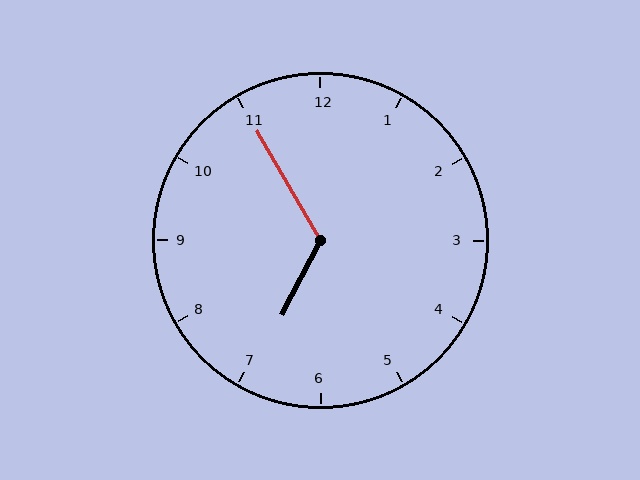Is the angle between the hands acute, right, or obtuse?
It is obtuse.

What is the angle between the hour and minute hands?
Approximately 122 degrees.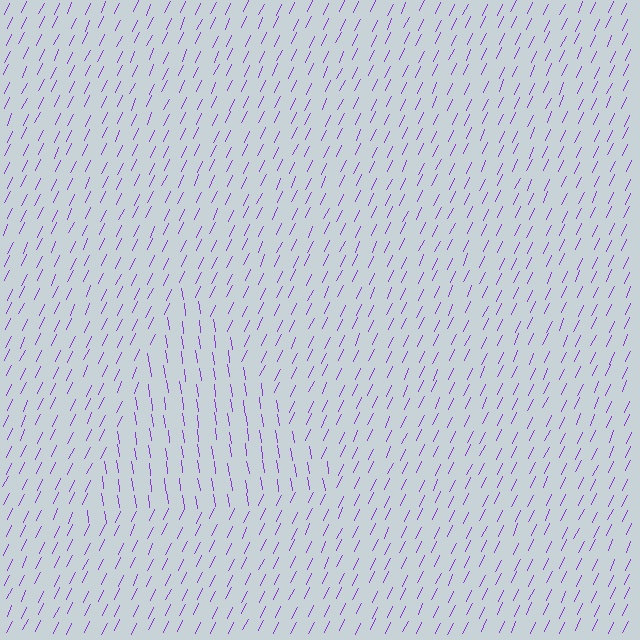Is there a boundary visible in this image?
Yes, there is a texture boundary formed by a change in line orientation.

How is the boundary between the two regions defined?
The boundary is defined purely by a change in line orientation (approximately 33 degrees difference). All lines are the same color and thickness.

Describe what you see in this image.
The image is filled with small purple line segments. A triangle region in the image has lines oriented differently from the surrounding lines, creating a visible texture boundary.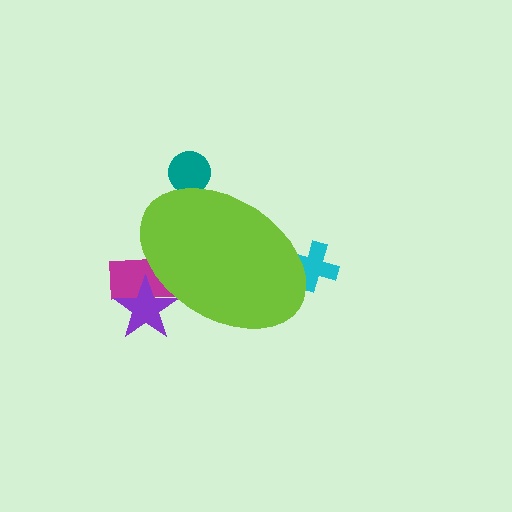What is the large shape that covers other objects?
A lime ellipse.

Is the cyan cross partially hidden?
Yes, the cyan cross is partially hidden behind the lime ellipse.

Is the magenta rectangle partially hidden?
Yes, the magenta rectangle is partially hidden behind the lime ellipse.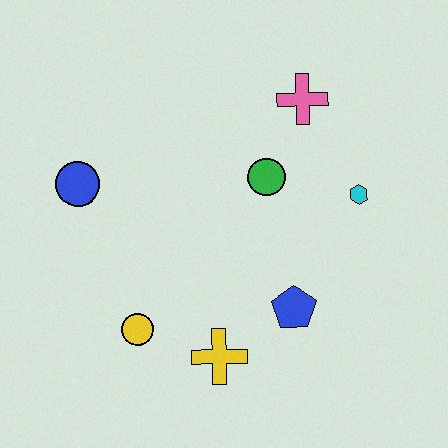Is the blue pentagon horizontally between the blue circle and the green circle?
No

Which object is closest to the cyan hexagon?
The green circle is closest to the cyan hexagon.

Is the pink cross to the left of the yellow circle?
No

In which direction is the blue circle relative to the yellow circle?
The blue circle is above the yellow circle.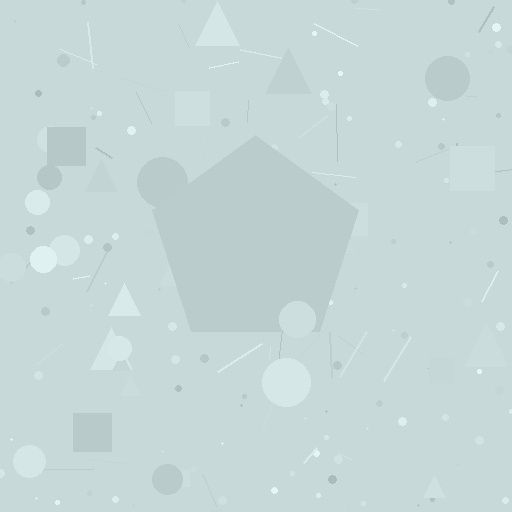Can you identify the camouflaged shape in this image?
The camouflaged shape is a pentagon.